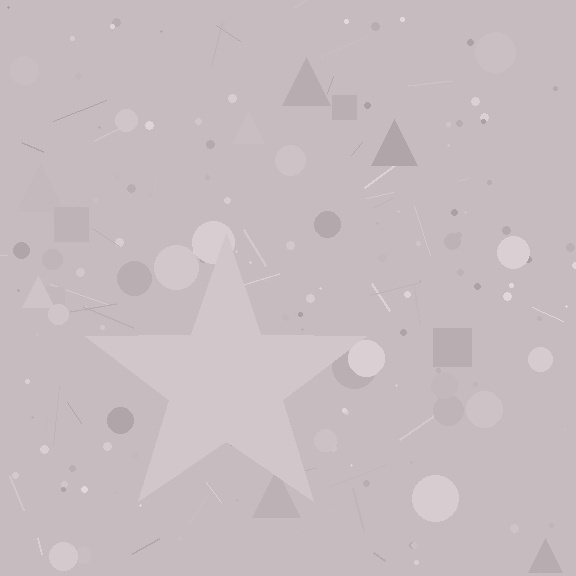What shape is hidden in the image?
A star is hidden in the image.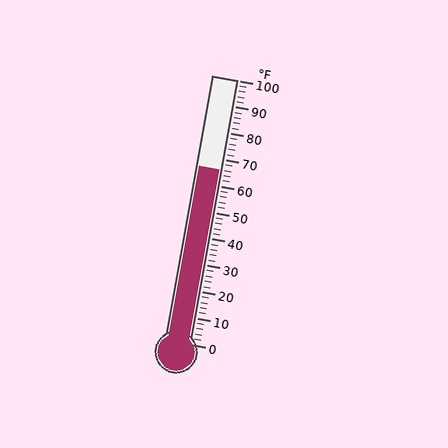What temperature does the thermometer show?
The thermometer shows approximately 66°F.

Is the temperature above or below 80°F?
The temperature is below 80°F.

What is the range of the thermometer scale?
The thermometer scale ranges from 0°F to 100°F.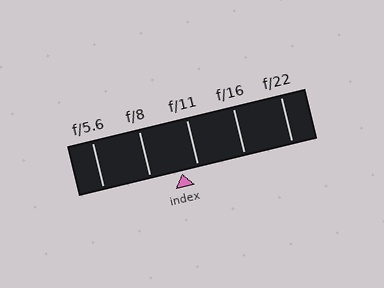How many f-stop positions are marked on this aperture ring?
There are 5 f-stop positions marked.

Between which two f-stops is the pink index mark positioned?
The index mark is between f/8 and f/11.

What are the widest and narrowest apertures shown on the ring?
The widest aperture shown is f/5.6 and the narrowest is f/22.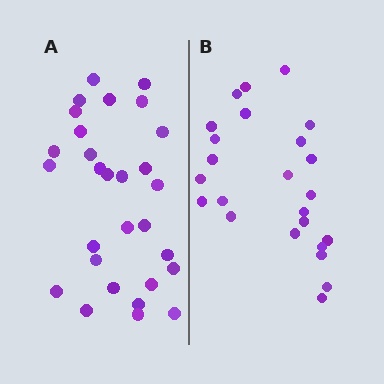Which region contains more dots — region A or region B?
Region A (the left region) has more dots.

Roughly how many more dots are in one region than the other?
Region A has about 5 more dots than region B.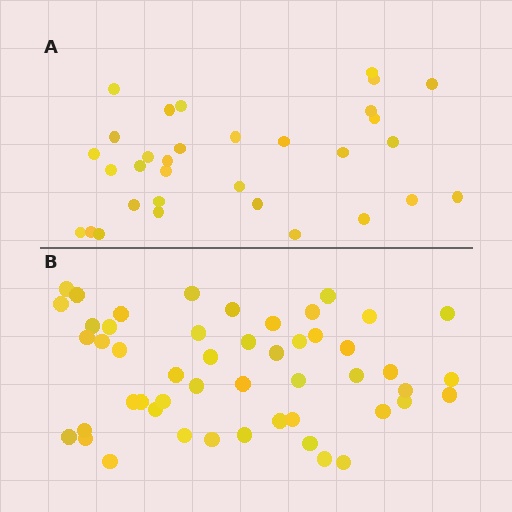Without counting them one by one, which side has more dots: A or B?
Region B (the bottom region) has more dots.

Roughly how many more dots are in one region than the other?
Region B has approximately 20 more dots than region A.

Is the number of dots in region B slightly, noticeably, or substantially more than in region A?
Region B has substantially more. The ratio is roughly 1.6 to 1.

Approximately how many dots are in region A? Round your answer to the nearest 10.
About 30 dots. (The exact count is 32, which rounds to 30.)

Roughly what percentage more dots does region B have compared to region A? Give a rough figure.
About 55% more.